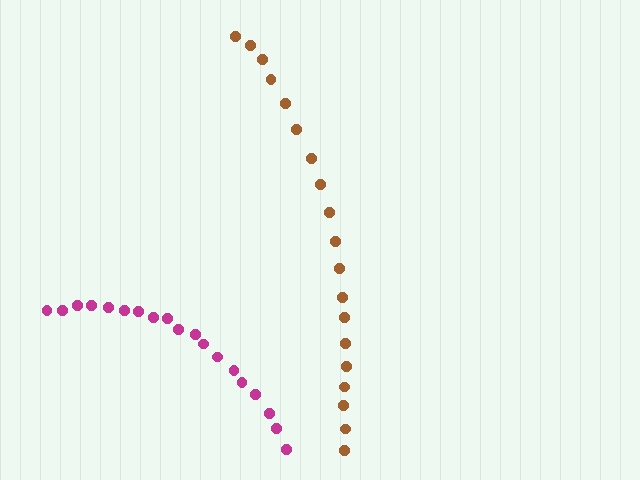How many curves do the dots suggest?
There are 2 distinct paths.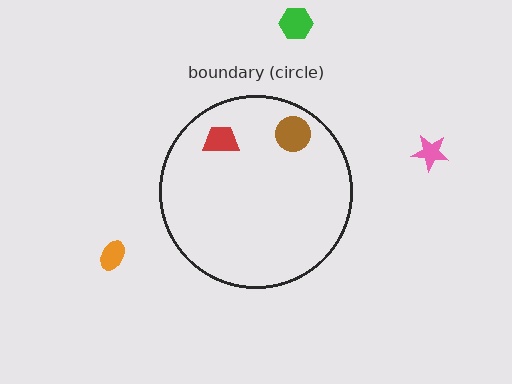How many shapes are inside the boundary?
2 inside, 3 outside.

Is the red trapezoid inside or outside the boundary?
Inside.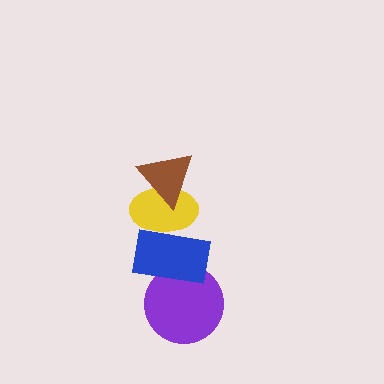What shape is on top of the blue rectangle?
The yellow ellipse is on top of the blue rectangle.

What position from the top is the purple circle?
The purple circle is 4th from the top.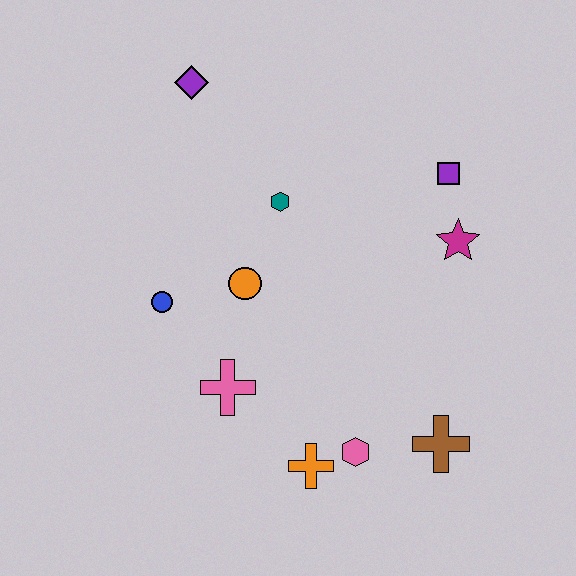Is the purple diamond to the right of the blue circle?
Yes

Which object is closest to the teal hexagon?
The orange circle is closest to the teal hexagon.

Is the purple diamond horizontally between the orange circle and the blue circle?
Yes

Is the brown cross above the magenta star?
No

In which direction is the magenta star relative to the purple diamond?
The magenta star is to the right of the purple diamond.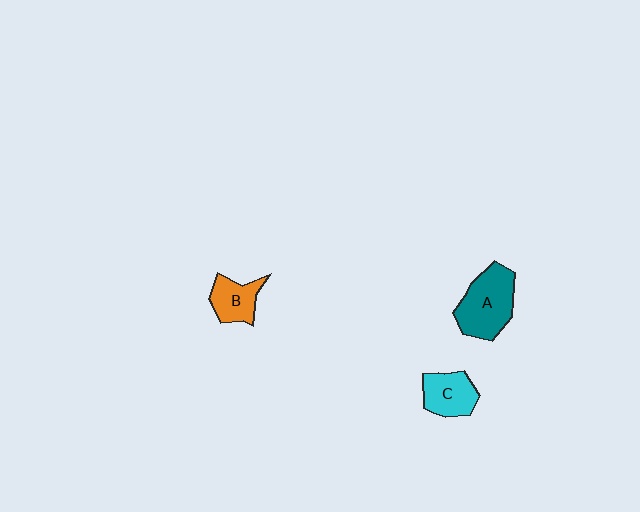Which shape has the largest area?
Shape A (teal).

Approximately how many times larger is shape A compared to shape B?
Approximately 1.7 times.